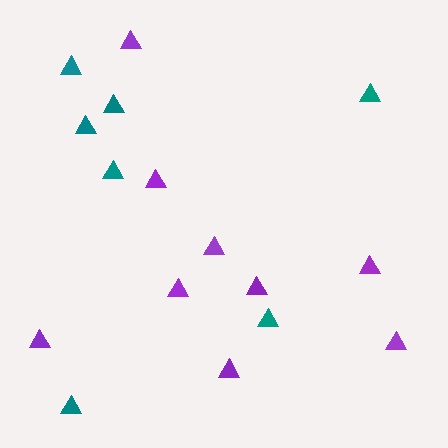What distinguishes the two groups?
There are 2 groups: one group of purple triangles (9) and one group of teal triangles (7).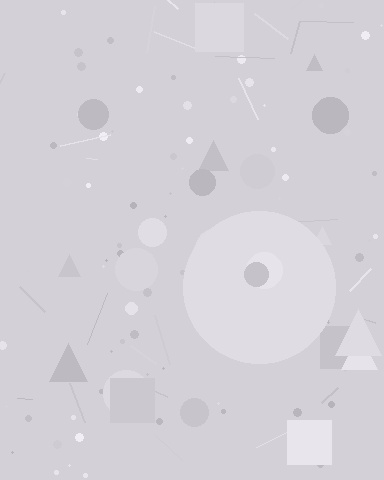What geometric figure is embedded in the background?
A circle is embedded in the background.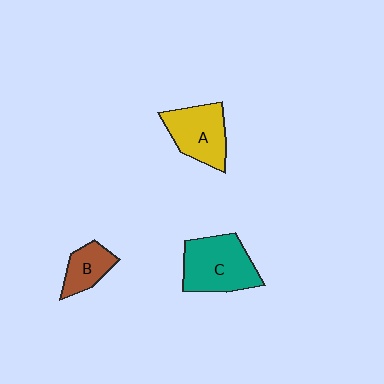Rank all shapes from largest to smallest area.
From largest to smallest: C (teal), A (yellow), B (brown).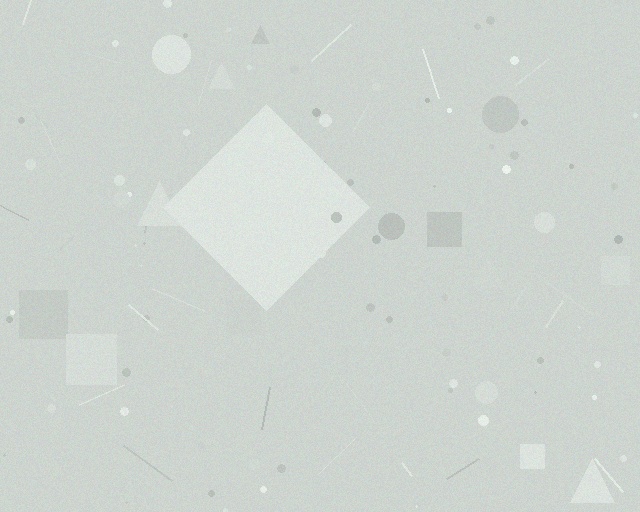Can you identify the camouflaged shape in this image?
The camouflaged shape is a diamond.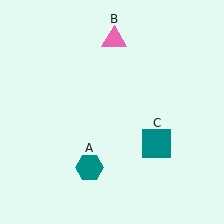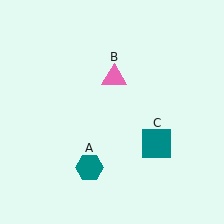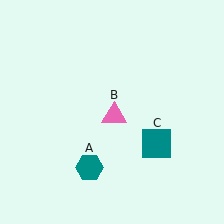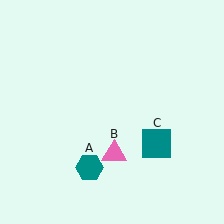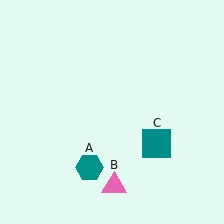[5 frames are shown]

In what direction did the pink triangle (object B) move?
The pink triangle (object B) moved down.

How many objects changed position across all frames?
1 object changed position: pink triangle (object B).